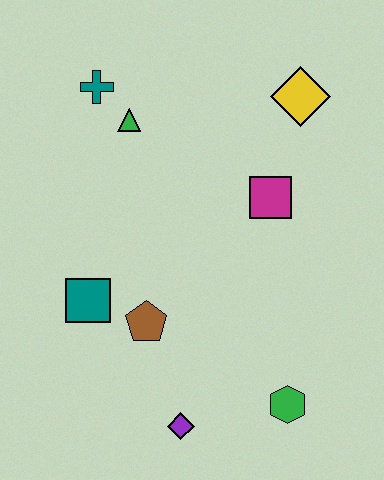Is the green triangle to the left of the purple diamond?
Yes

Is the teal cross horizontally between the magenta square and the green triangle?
No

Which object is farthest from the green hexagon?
The teal cross is farthest from the green hexagon.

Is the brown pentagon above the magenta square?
No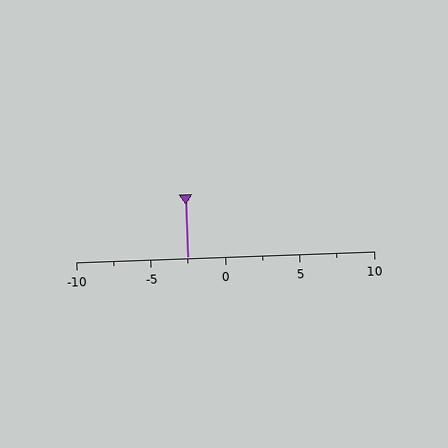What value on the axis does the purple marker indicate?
The marker indicates approximately -2.5.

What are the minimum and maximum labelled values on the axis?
The axis runs from -10 to 10.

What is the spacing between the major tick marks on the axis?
The major ticks are spaced 5 apart.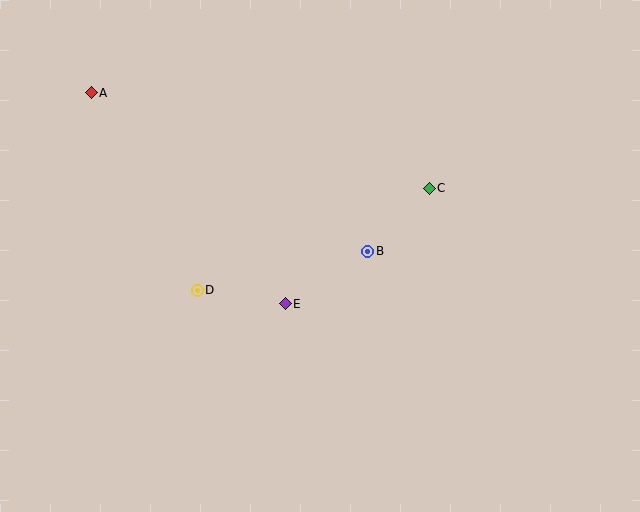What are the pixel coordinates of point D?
Point D is at (197, 290).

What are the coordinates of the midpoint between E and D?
The midpoint between E and D is at (241, 297).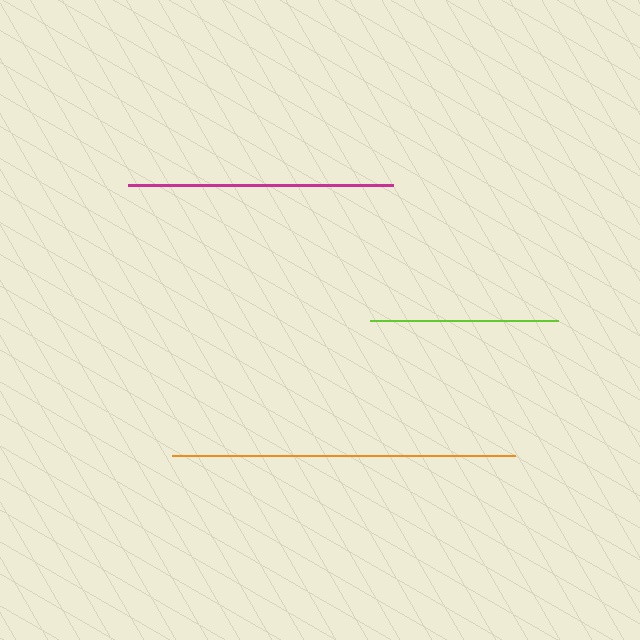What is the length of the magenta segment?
The magenta segment is approximately 266 pixels long.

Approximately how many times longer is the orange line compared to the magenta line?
The orange line is approximately 1.3 times the length of the magenta line.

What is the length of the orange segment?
The orange segment is approximately 343 pixels long.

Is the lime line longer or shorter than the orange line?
The orange line is longer than the lime line.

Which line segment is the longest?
The orange line is the longest at approximately 343 pixels.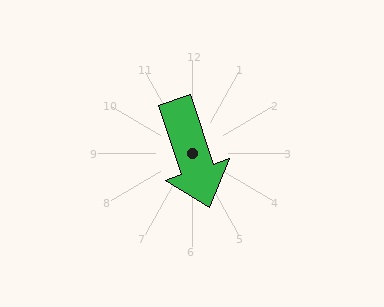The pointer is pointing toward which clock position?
Roughly 5 o'clock.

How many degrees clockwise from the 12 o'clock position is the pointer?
Approximately 162 degrees.